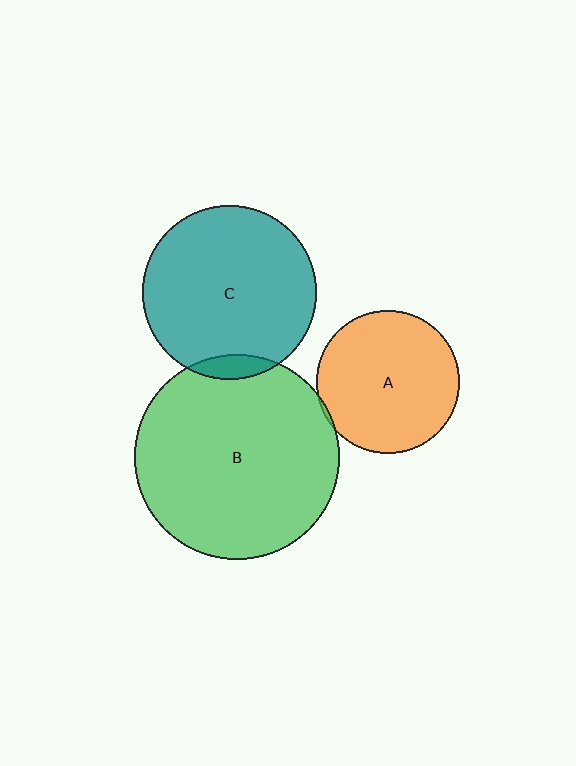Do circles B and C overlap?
Yes.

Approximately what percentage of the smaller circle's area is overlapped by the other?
Approximately 5%.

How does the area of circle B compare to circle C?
Approximately 1.4 times.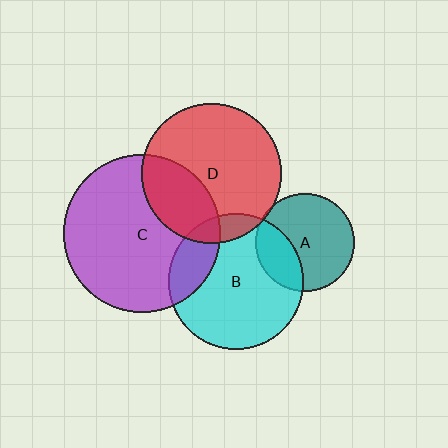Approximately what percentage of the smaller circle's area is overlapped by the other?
Approximately 5%.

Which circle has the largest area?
Circle C (purple).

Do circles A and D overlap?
Yes.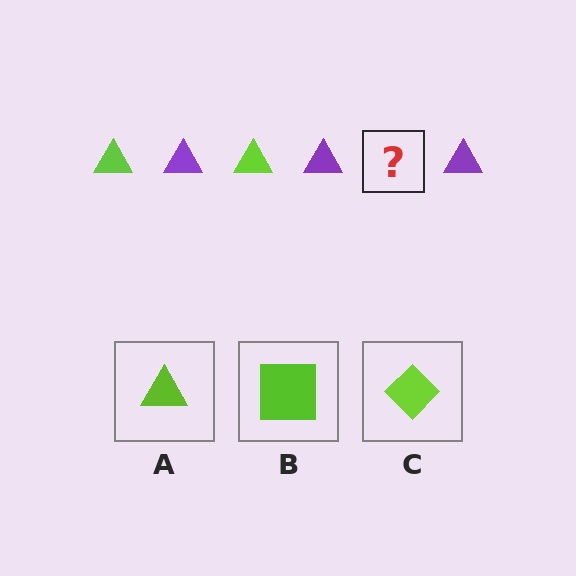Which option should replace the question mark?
Option A.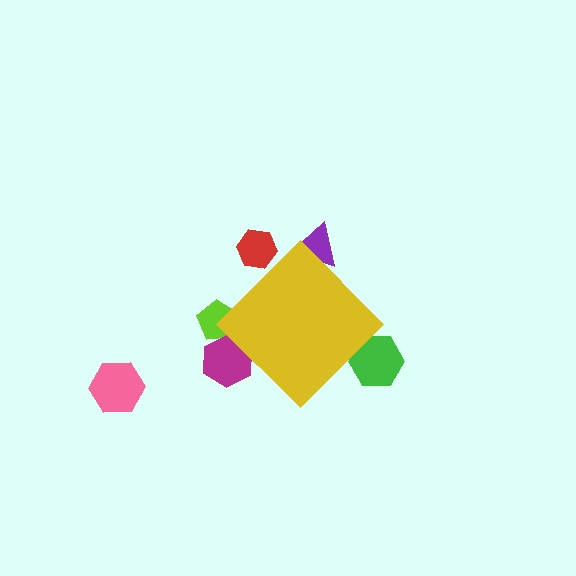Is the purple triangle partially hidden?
Yes, the purple triangle is partially hidden behind the yellow diamond.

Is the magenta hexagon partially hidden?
Yes, the magenta hexagon is partially hidden behind the yellow diamond.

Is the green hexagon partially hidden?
Yes, the green hexagon is partially hidden behind the yellow diamond.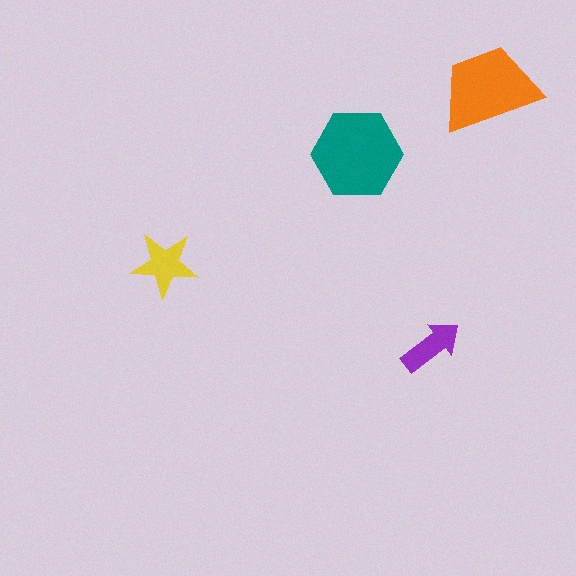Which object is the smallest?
The purple arrow.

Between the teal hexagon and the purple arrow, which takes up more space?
The teal hexagon.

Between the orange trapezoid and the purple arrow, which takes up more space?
The orange trapezoid.